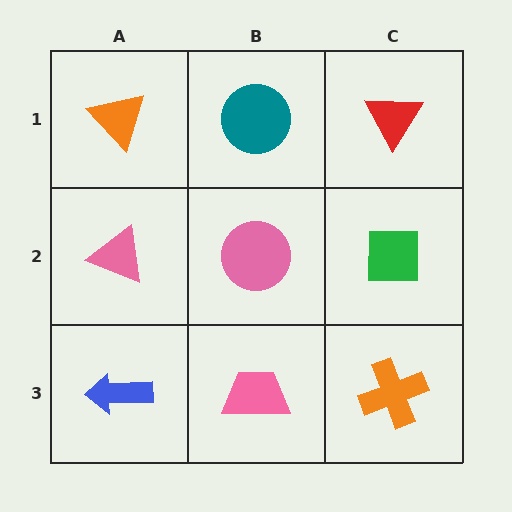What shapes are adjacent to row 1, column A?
A pink triangle (row 2, column A), a teal circle (row 1, column B).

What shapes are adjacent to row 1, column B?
A pink circle (row 2, column B), an orange triangle (row 1, column A), a red triangle (row 1, column C).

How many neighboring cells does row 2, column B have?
4.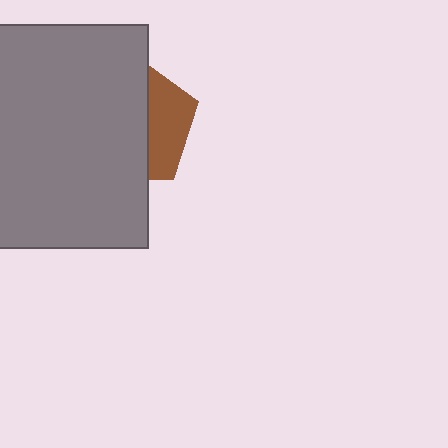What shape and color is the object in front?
The object in front is a gray rectangle.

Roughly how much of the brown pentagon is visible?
A small part of it is visible (roughly 32%).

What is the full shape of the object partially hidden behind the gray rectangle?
The partially hidden object is a brown pentagon.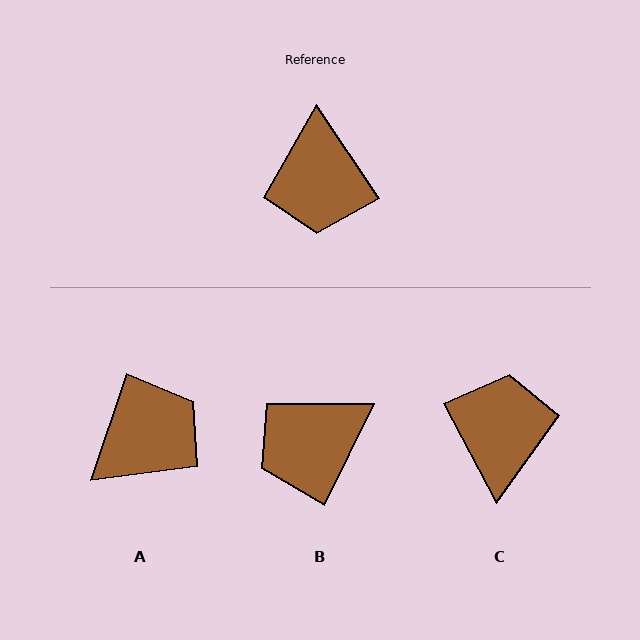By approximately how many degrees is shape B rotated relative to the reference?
Approximately 60 degrees clockwise.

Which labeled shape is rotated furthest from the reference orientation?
C, about 174 degrees away.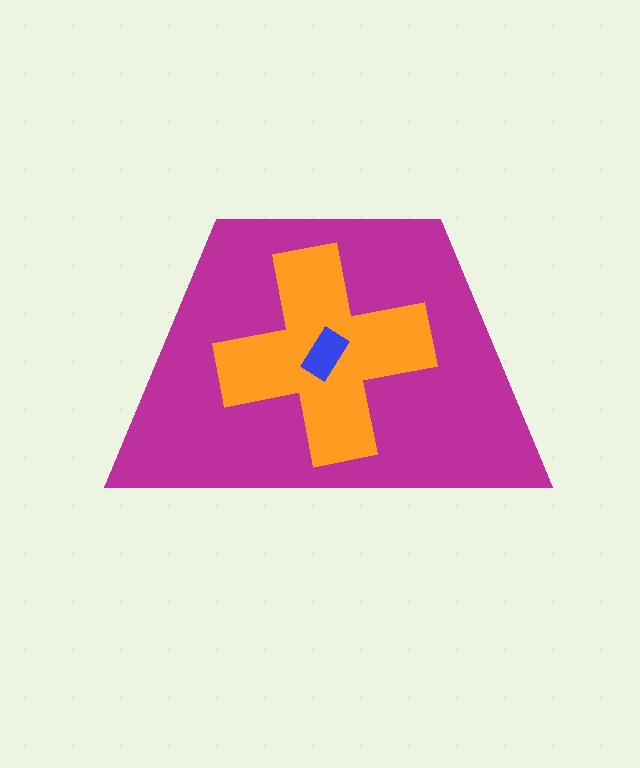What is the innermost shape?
The blue rectangle.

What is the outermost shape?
The magenta trapezoid.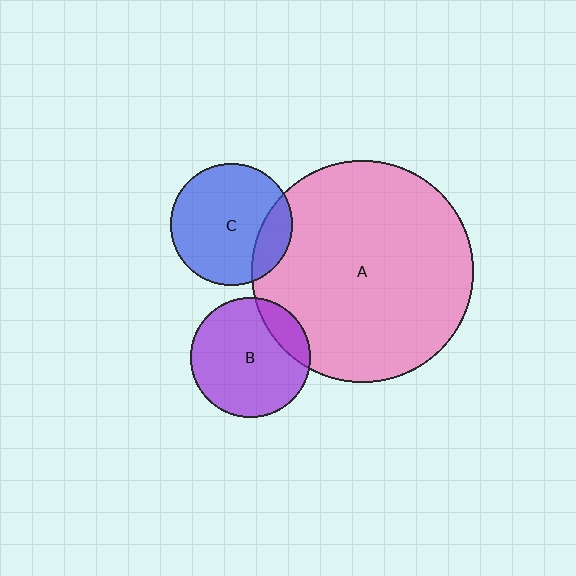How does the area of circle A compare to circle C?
Approximately 3.3 times.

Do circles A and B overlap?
Yes.